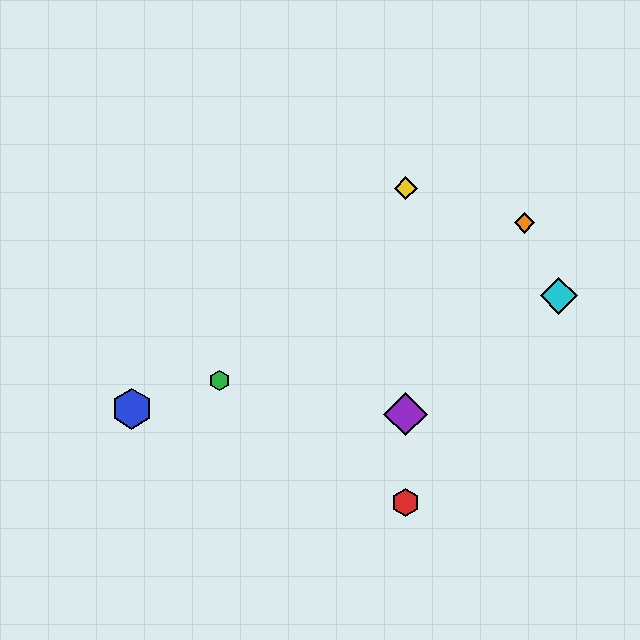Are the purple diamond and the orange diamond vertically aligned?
No, the purple diamond is at x≈406 and the orange diamond is at x≈525.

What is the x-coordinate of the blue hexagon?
The blue hexagon is at x≈132.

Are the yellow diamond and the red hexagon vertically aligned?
Yes, both are at x≈406.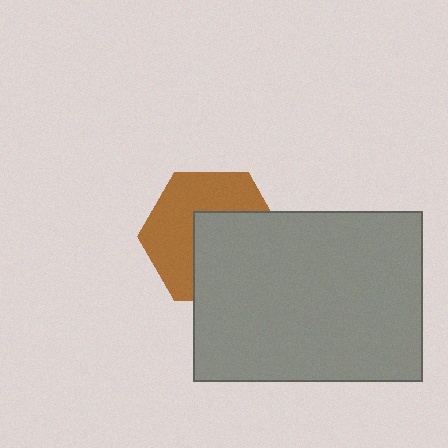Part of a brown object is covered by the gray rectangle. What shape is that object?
It is a hexagon.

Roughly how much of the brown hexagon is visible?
About half of it is visible (roughly 52%).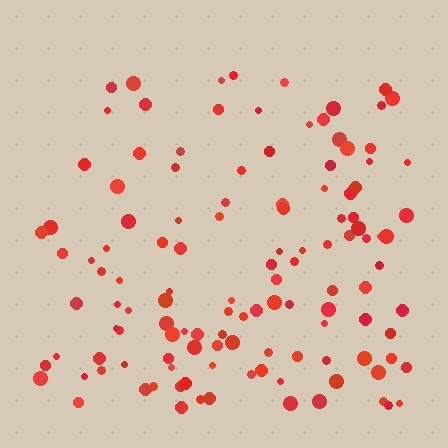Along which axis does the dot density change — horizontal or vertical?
Vertical.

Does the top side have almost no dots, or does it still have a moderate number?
Still a moderate number, just noticeably fewer than the bottom.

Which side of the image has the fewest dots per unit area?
The top.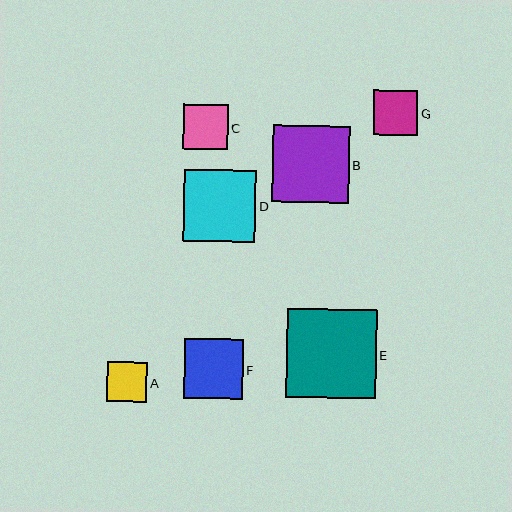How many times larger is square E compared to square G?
Square E is approximately 2.0 times the size of square G.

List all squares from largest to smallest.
From largest to smallest: E, B, D, F, C, G, A.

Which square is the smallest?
Square A is the smallest with a size of approximately 40 pixels.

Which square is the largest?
Square E is the largest with a size of approximately 90 pixels.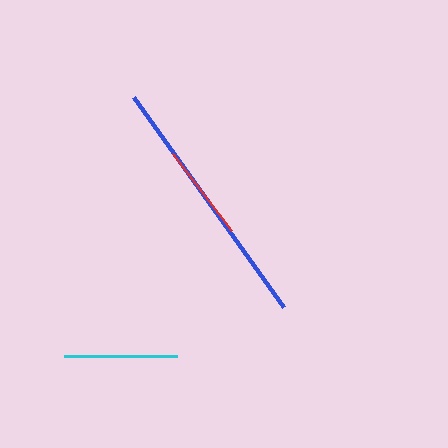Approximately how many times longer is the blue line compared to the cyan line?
The blue line is approximately 2.3 times the length of the cyan line.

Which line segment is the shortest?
The red line is the shortest at approximately 97 pixels.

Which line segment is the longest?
The blue line is the longest at approximately 258 pixels.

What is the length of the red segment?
The red segment is approximately 97 pixels long.